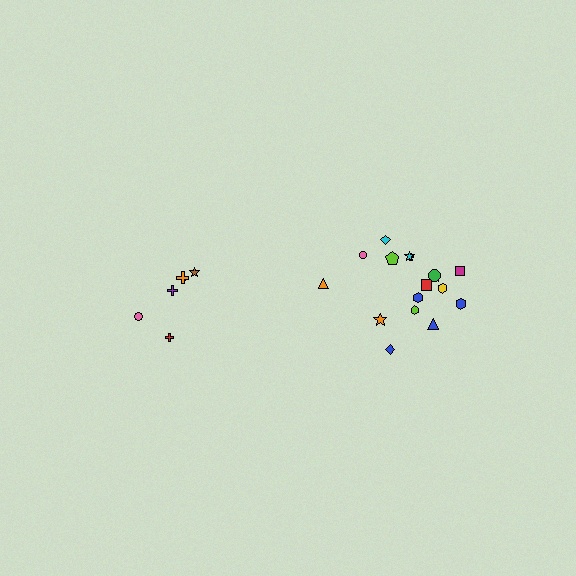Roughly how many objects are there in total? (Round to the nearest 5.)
Roughly 25 objects in total.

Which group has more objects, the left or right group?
The right group.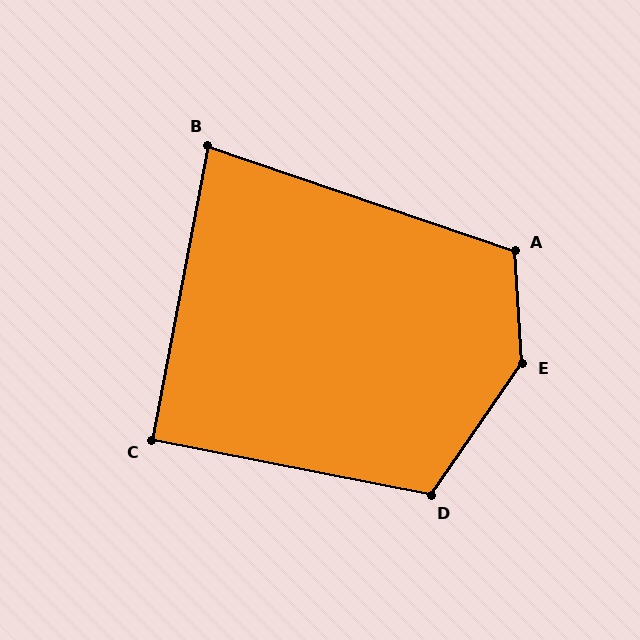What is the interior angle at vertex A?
Approximately 112 degrees (obtuse).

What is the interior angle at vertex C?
Approximately 90 degrees (approximately right).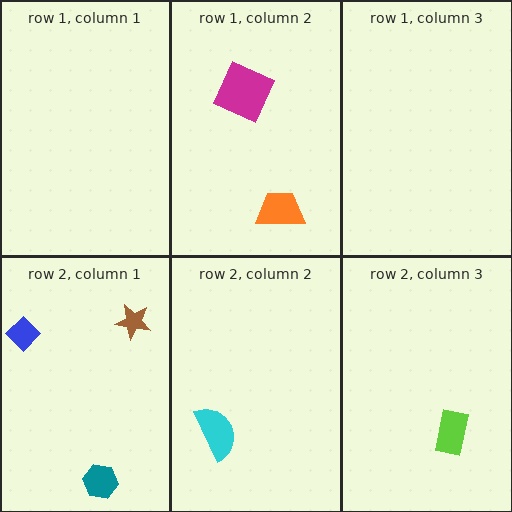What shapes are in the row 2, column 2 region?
The cyan semicircle.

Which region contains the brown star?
The row 2, column 1 region.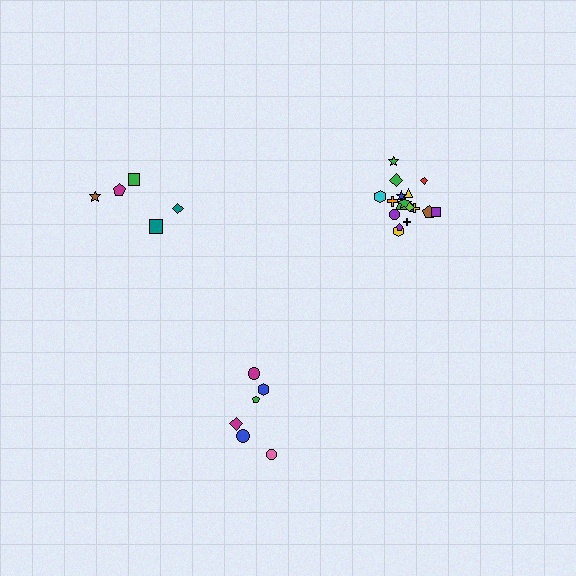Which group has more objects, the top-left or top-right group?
The top-right group.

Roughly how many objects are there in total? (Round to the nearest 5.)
Roughly 30 objects in total.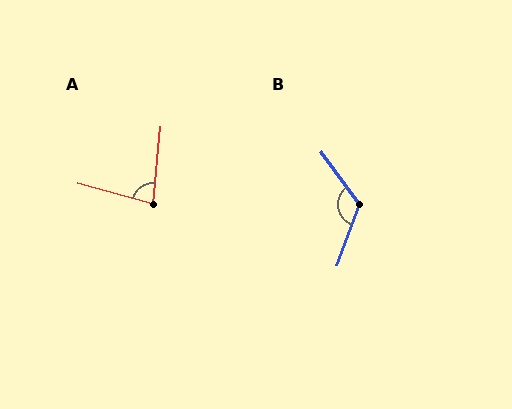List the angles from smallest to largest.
A (80°), B (124°).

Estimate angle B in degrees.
Approximately 124 degrees.